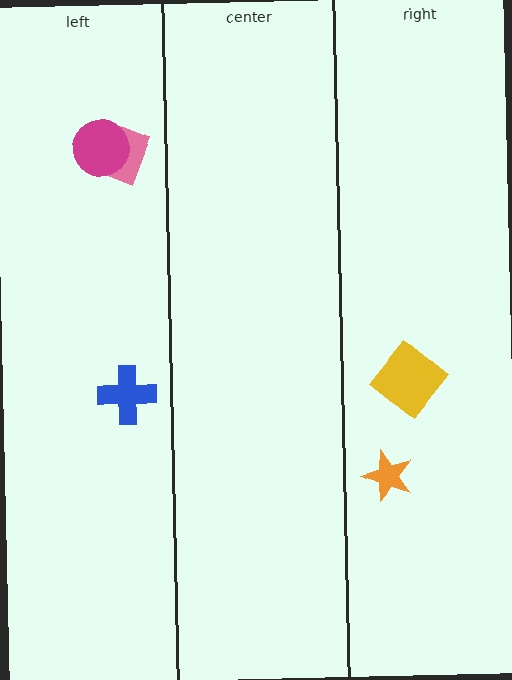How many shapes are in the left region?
3.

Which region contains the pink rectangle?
The left region.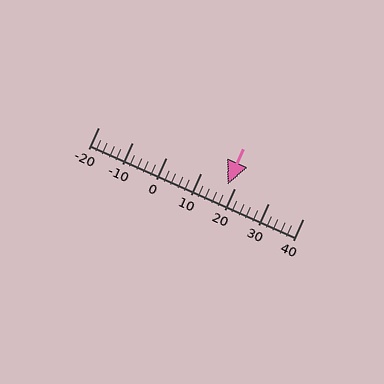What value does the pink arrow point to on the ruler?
The pink arrow points to approximately 18.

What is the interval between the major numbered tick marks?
The major tick marks are spaced 10 units apart.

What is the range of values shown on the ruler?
The ruler shows values from -20 to 40.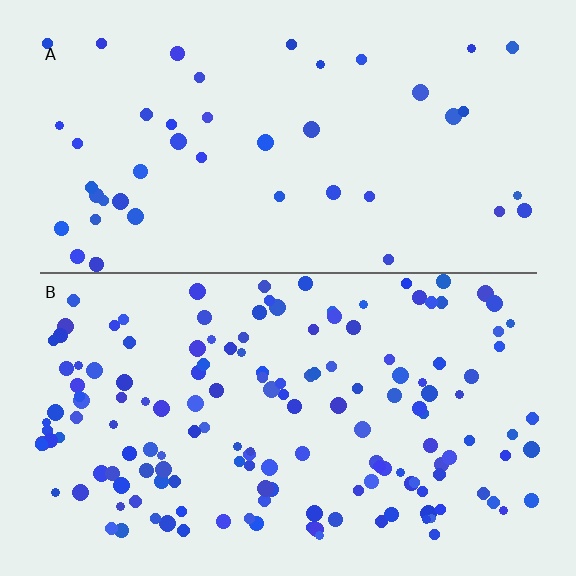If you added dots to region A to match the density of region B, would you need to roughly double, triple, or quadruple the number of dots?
Approximately triple.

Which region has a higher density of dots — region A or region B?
B (the bottom).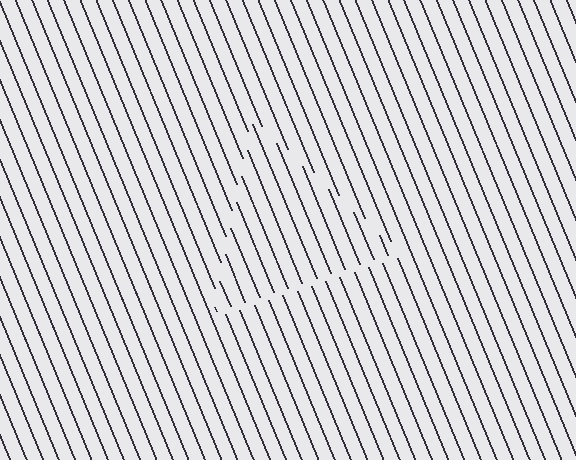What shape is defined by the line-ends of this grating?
An illusory triangle. The interior of the shape contains the same grating, shifted by half a period — the contour is defined by the phase discontinuity where line-ends from the inner and outer gratings abut.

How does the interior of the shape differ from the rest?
The interior of the shape contains the same grating, shifted by half a period — the contour is defined by the phase discontinuity where line-ends from the inner and outer gratings abut.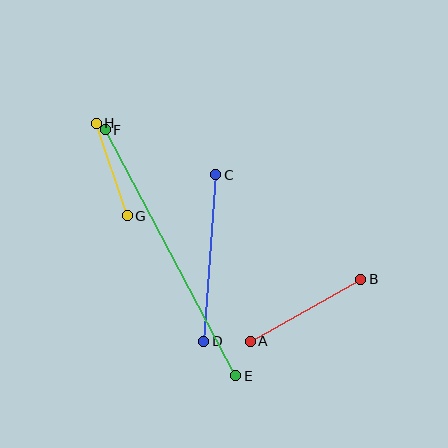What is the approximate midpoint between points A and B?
The midpoint is at approximately (306, 310) pixels.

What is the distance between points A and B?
The distance is approximately 127 pixels.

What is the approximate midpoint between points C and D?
The midpoint is at approximately (210, 258) pixels.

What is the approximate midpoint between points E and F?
The midpoint is at approximately (170, 253) pixels.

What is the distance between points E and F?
The distance is approximately 279 pixels.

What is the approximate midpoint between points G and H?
The midpoint is at approximately (112, 170) pixels.